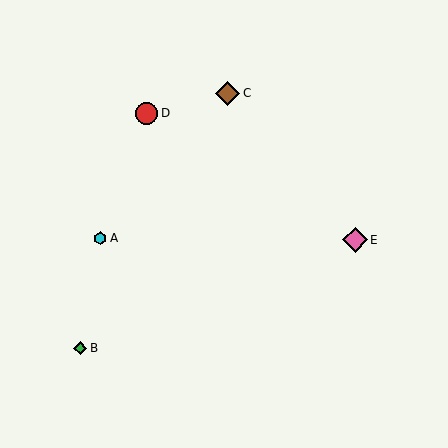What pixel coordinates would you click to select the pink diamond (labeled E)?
Click at (355, 240) to select the pink diamond E.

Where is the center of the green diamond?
The center of the green diamond is at (80, 348).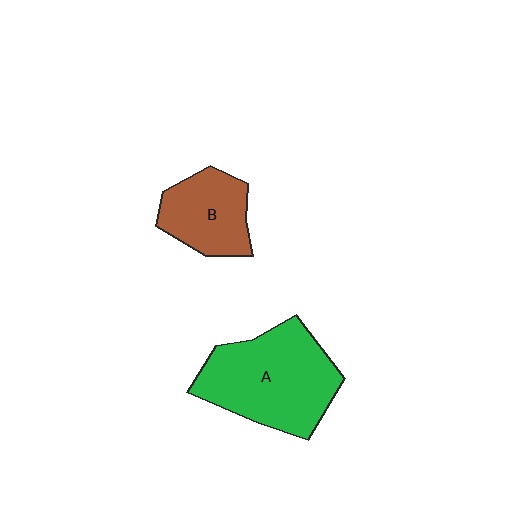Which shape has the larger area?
Shape A (green).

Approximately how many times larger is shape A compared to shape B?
Approximately 1.8 times.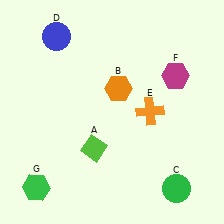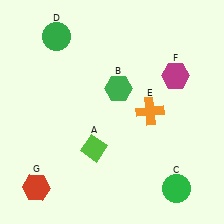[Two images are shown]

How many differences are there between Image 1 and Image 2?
There are 3 differences between the two images.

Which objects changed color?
B changed from orange to green. D changed from blue to green. G changed from green to red.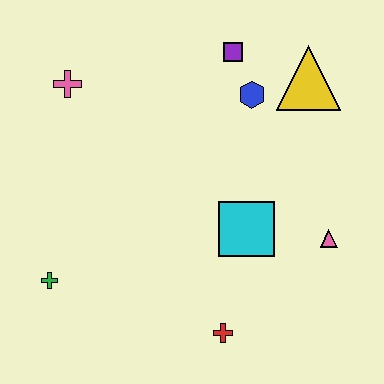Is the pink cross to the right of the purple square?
No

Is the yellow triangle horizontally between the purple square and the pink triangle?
Yes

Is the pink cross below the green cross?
No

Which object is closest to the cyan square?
The pink triangle is closest to the cyan square.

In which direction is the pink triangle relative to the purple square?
The pink triangle is below the purple square.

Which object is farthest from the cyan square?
The pink cross is farthest from the cyan square.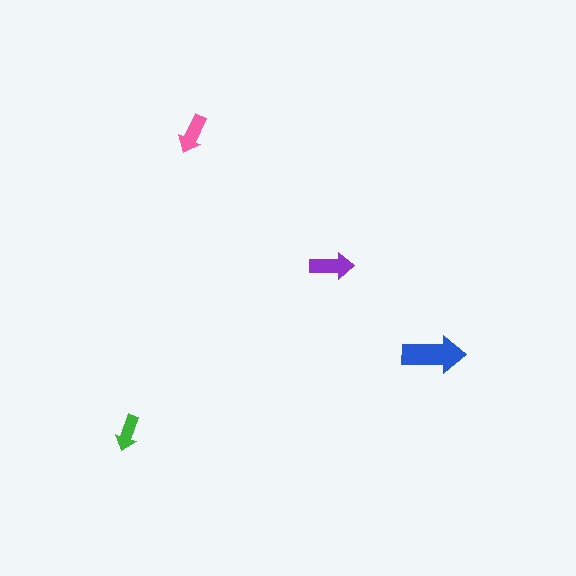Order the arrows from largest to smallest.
the blue one, the purple one, the pink one, the green one.